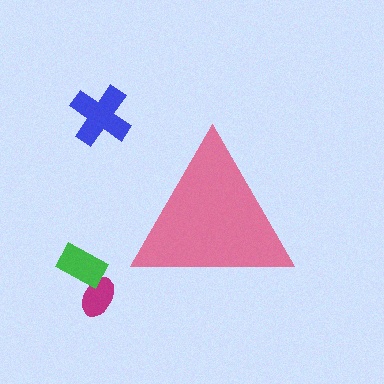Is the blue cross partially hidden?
No, the blue cross is fully visible.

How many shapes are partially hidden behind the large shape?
0 shapes are partially hidden.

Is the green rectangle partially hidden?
No, the green rectangle is fully visible.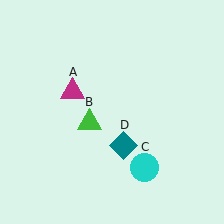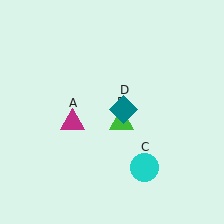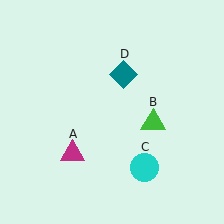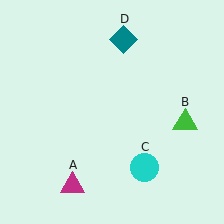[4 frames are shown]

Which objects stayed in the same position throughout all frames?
Cyan circle (object C) remained stationary.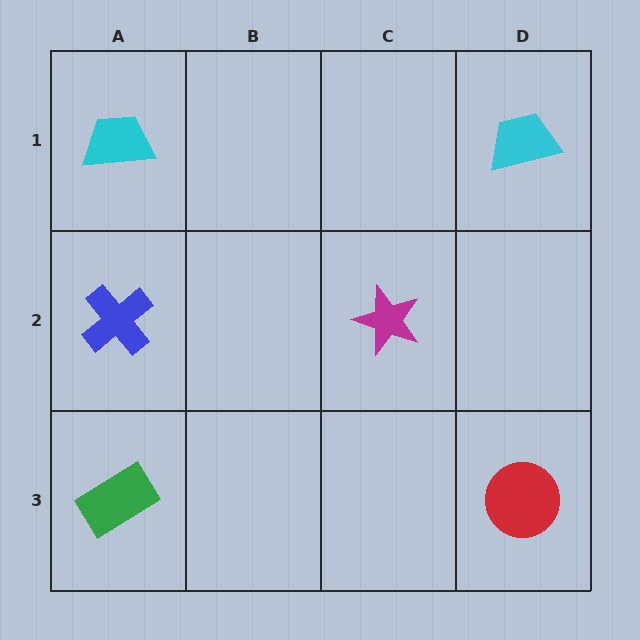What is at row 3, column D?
A red circle.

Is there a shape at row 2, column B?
No, that cell is empty.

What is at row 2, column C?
A magenta star.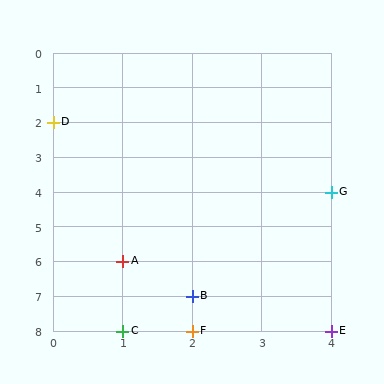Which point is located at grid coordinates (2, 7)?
Point B is at (2, 7).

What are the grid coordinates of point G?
Point G is at grid coordinates (4, 4).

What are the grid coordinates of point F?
Point F is at grid coordinates (2, 8).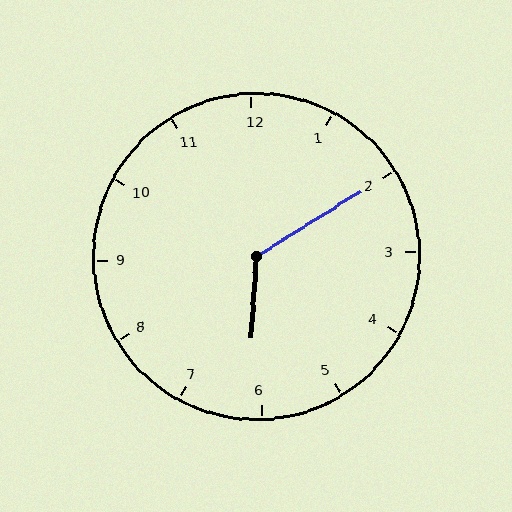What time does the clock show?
6:10.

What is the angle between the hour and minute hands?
Approximately 125 degrees.